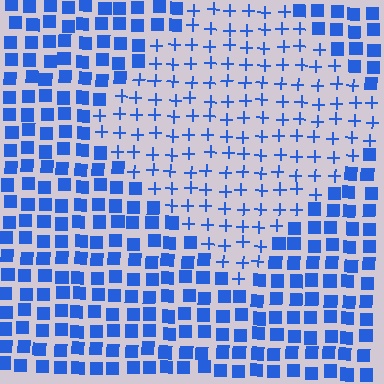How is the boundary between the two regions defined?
The boundary is defined by a change in element shape: plus signs inside vs. squares outside. All elements share the same color and spacing.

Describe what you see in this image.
The image is filled with small blue elements arranged in a uniform grid. A diamond-shaped region contains plus signs, while the surrounding area contains squares. The boundary is defined purely by the change in element shape.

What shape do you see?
I see a diamond.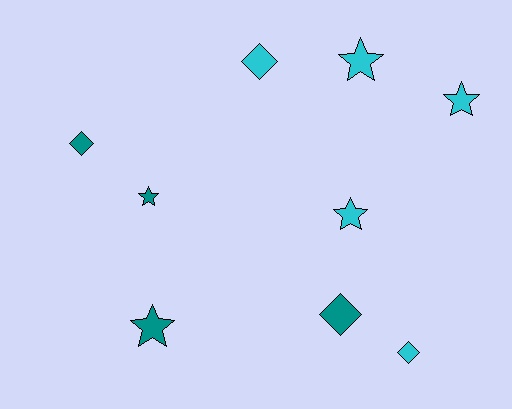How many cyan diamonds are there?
There are 2 cyan diamonds.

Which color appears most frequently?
Cyan, with 5 objects.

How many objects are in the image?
There are 9 objects.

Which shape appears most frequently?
Star, with 5 objects.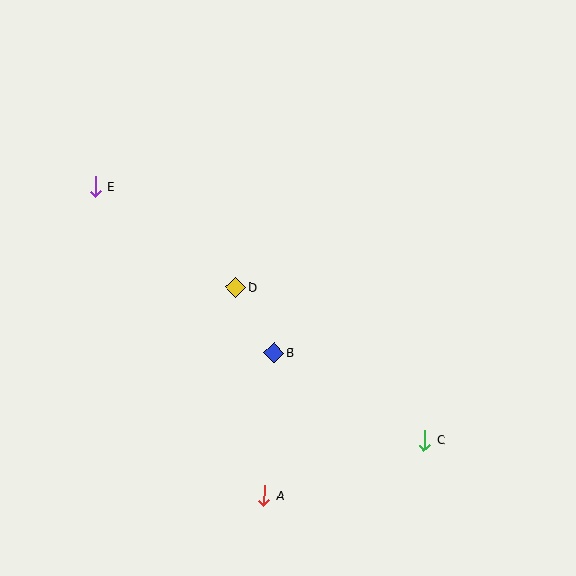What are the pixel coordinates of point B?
Point B is at (274, 353).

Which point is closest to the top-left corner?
Point E is closest to the top-left corner.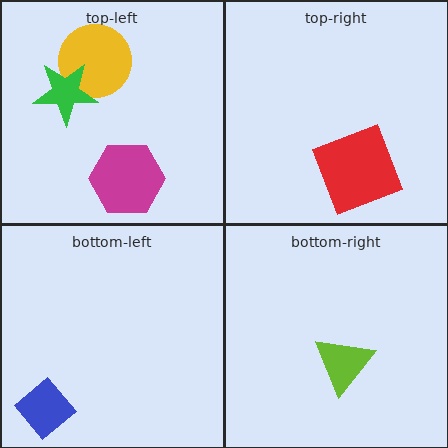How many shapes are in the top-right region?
1.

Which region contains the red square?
The top-right region.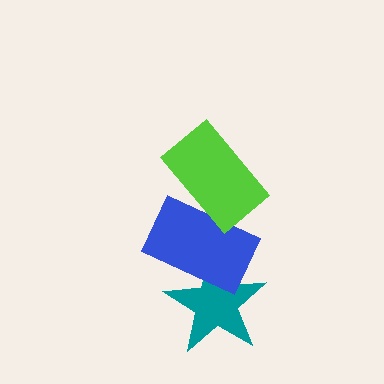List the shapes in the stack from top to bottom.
From top to bottom: the lime rectangle, the blue rectangle, the teal star.